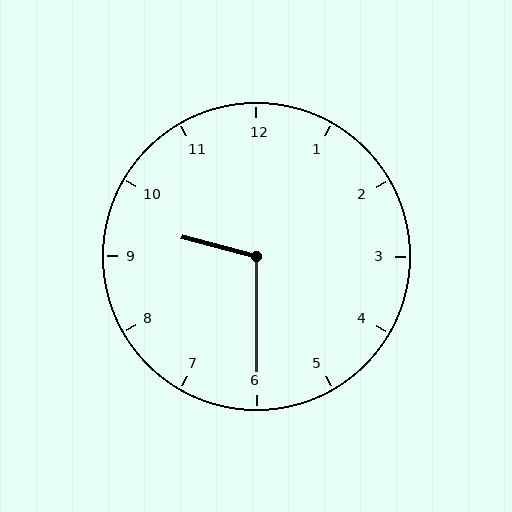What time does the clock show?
9:30.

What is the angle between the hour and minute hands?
Approximately 105 degrees.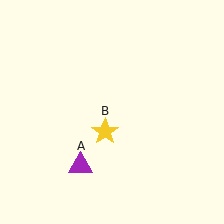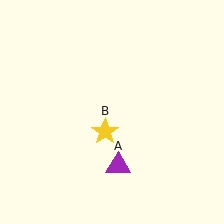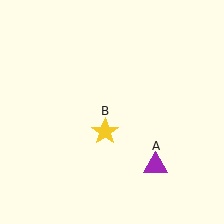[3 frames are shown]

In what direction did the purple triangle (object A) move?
The purple triangle (object A) moved right.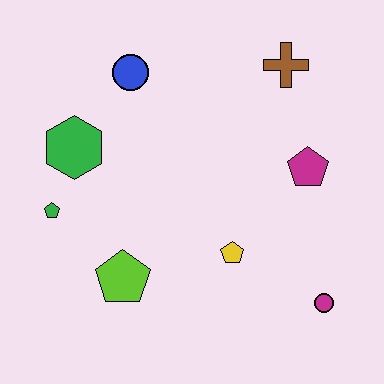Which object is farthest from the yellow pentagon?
The blue circle is farthest from the yellow pentagon.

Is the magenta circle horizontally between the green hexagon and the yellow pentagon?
No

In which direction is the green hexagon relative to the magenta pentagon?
The green hexagon is to the left of the magenta pentagon.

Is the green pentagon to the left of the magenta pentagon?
Yes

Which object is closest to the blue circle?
The green hexagon is closest to the blue circle.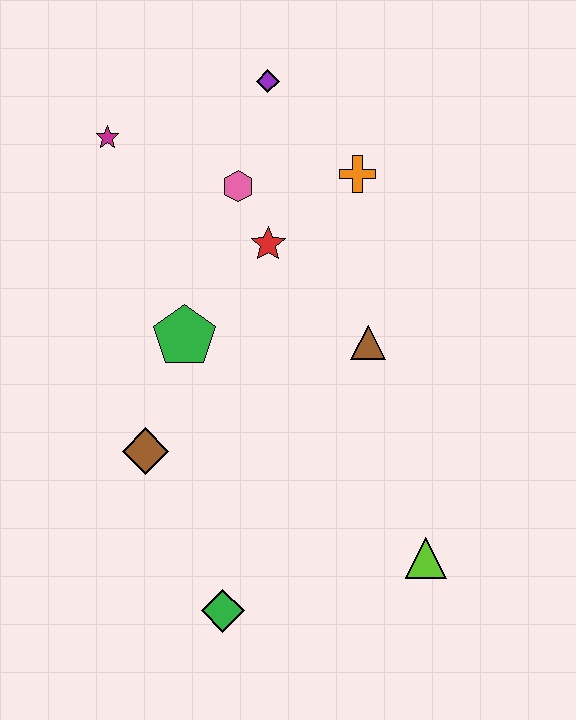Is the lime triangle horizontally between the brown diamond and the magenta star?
No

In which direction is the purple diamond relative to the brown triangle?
The purple diamond is above the brown triangle.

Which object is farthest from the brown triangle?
The magenta star is farthest from the brown triangle.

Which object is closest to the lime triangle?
The green diamond is closest to the lime triangle.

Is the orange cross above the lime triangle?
Yes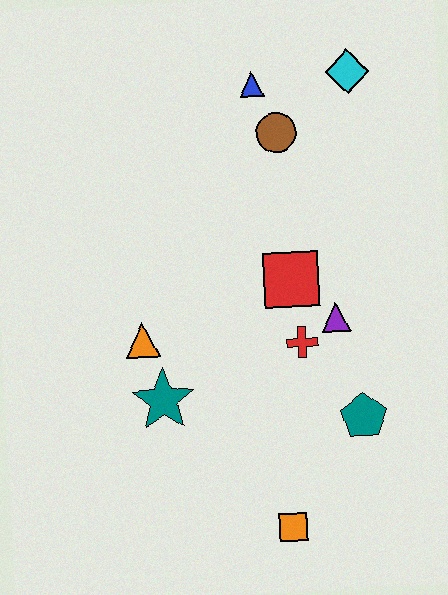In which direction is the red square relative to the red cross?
The red square is above the red cross.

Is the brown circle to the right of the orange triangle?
Yes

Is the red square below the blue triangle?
Yes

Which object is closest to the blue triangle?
The brown circle is closest to the blue triangle.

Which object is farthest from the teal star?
The cyan diamond is farthest from the teal star.